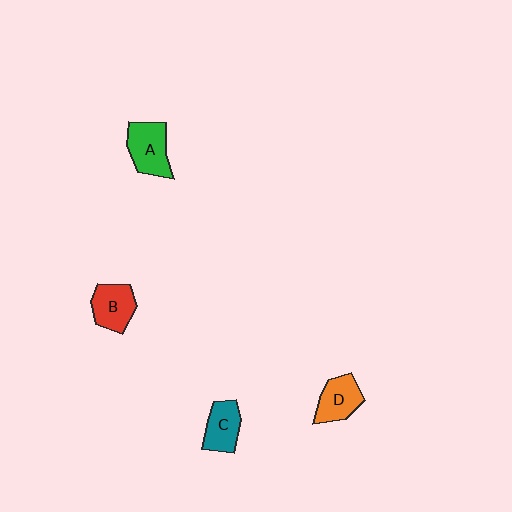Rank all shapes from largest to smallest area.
From largest to smallest: A (green), B (red), D (orange), C (teal).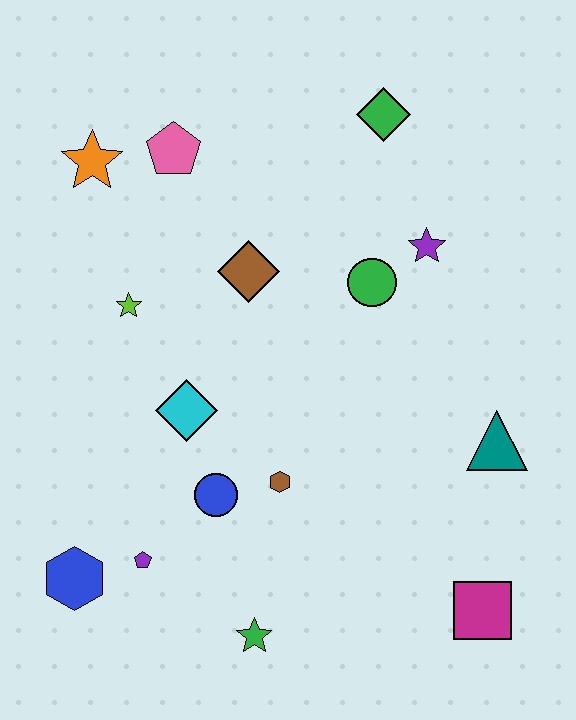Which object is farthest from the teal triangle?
The orange star is farthest from the teal triangle.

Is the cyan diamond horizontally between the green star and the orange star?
Yes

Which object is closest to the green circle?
The purple star is closest to the green circle.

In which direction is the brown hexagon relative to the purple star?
The brown hexagon is below the purple star.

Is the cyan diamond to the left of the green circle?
Yes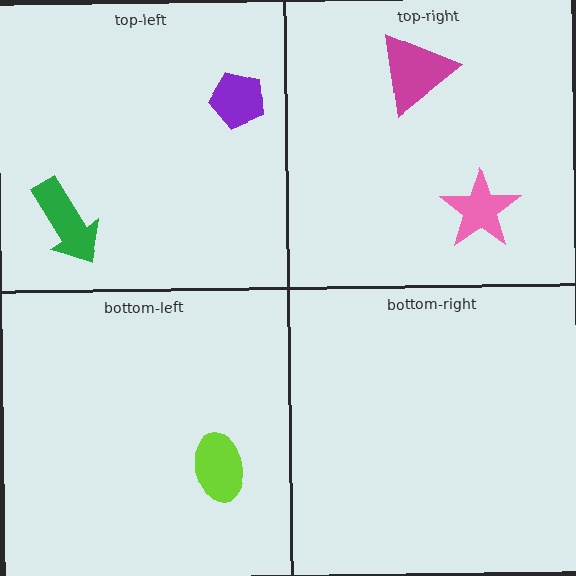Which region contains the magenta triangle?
The top-right region.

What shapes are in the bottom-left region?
The lime ellipse.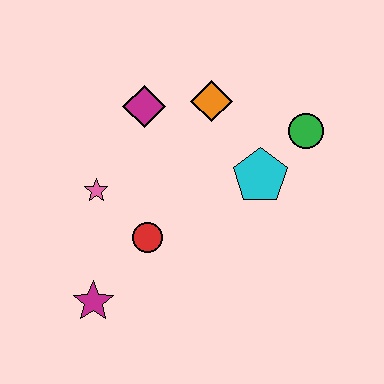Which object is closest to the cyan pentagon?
The green circle is closest to the cyan pentagon.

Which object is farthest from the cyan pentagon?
The magenta star is farthest from the cyan pentagon.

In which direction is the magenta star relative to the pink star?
The magenta star is below the pink star.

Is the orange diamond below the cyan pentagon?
No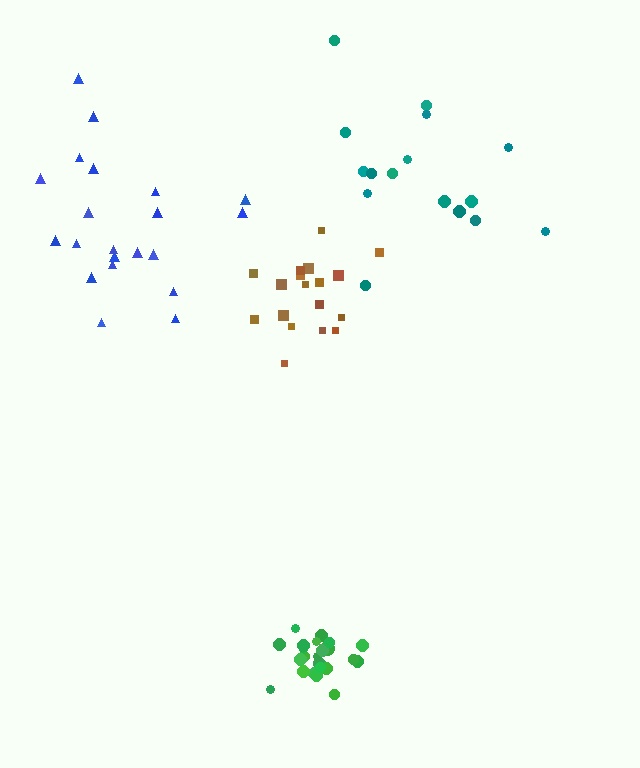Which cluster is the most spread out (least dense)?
Teal.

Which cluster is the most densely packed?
Green.